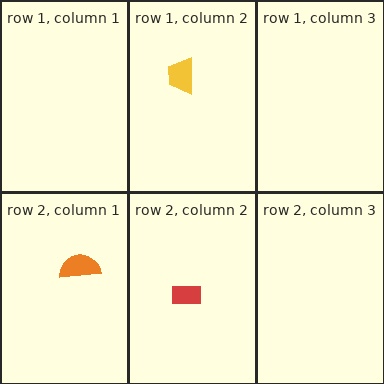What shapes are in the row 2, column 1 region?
The orange semicircle.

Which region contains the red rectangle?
The row 2, column 2 region.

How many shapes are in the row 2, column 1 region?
1.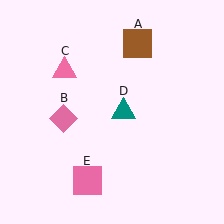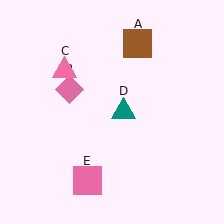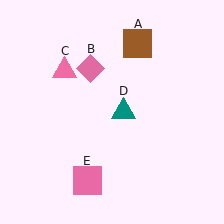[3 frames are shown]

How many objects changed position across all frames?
1 object changed position: pink diamond (object B).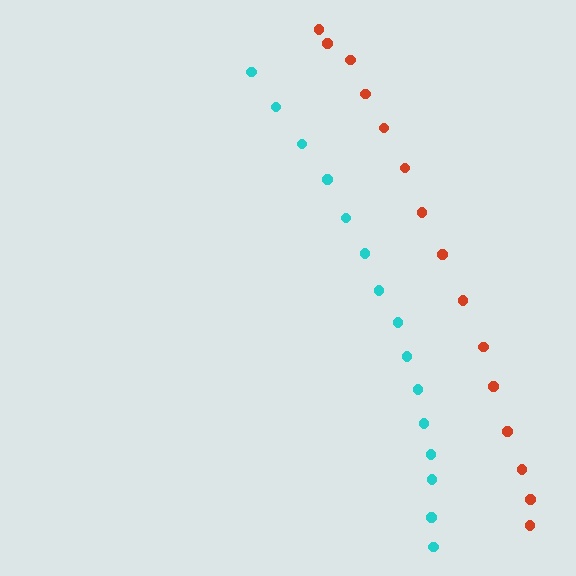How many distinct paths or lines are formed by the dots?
There are 2 distinct paths.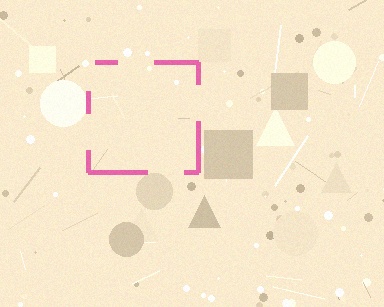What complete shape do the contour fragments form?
The contour fragments form a square.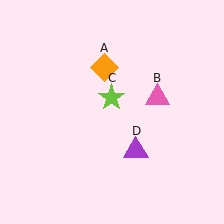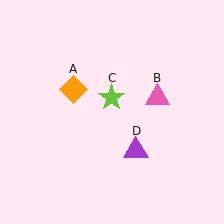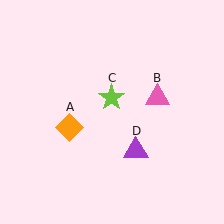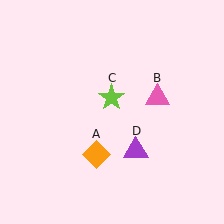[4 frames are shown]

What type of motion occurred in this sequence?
The orange diamond (object A) rotated counterclockwise around the center of the scene.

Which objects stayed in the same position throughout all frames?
Pink triangle (object B) and lime star (object C) and purple triangle (object D) remained stationary.